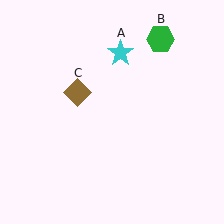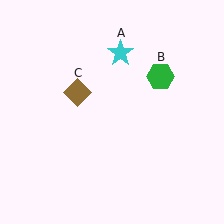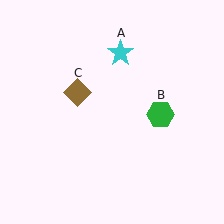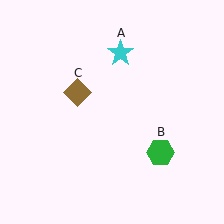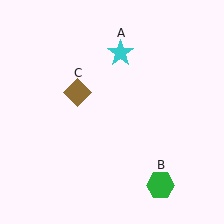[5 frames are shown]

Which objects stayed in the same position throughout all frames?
Cyan star (object A) and brown diamond (object C) remained stationary.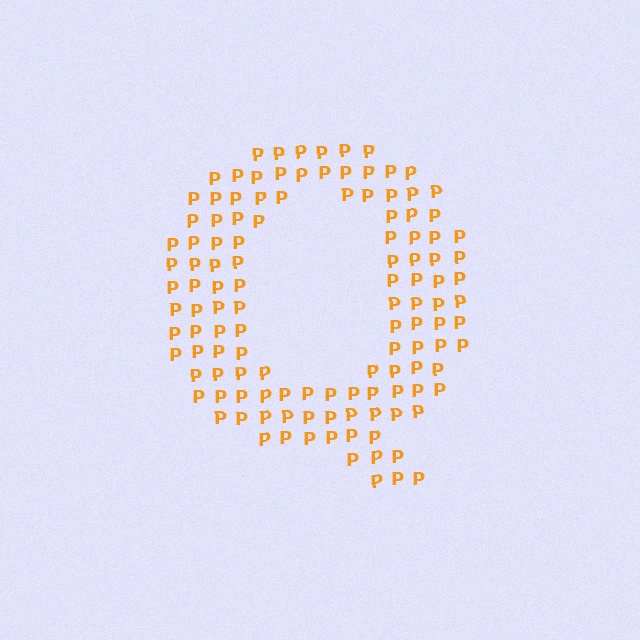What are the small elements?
The small elements are letter P's.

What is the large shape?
The large shape is the letter Q.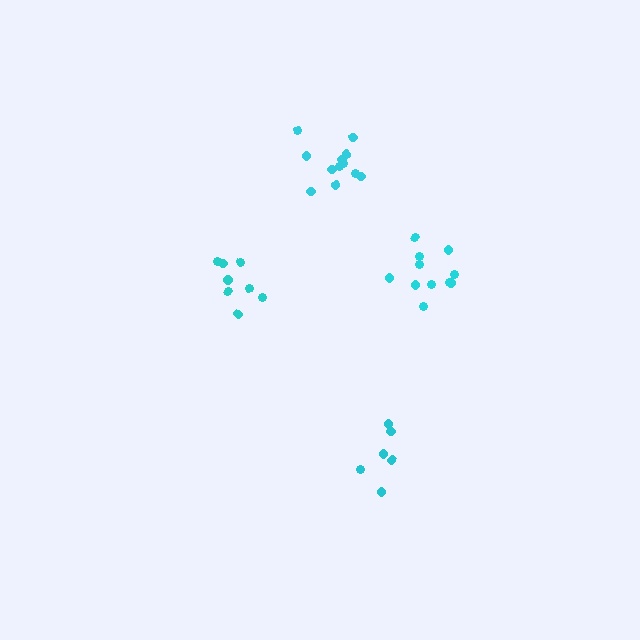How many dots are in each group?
Group 1: 11 dots, Group 2: 12 dots, Group 3: 8 dots, Group 4: 6 dots (37 total).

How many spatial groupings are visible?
There are 4 spatial groupings.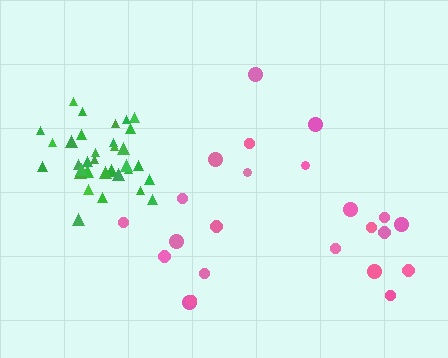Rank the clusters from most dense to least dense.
green, pink.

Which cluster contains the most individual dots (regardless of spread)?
Green (33).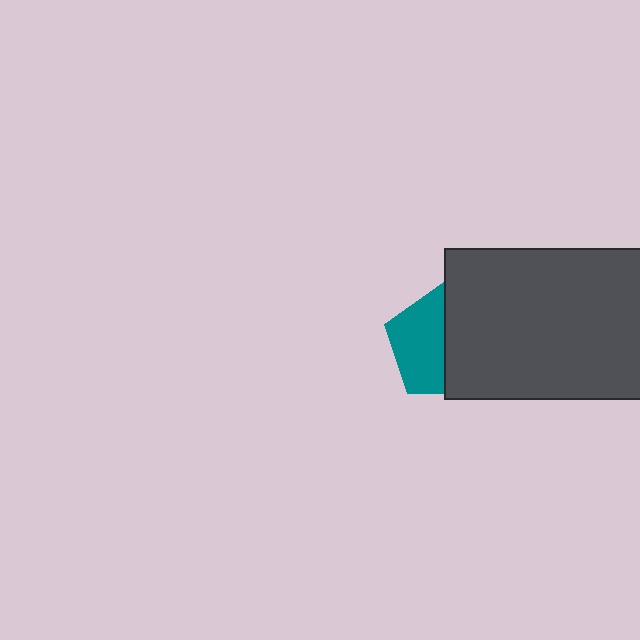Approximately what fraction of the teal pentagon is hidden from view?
Roughly 50% of the teal pentagon is hidden behind the dark gray rectangle.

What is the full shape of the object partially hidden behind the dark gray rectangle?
The partially hidden object is a teal pentagon.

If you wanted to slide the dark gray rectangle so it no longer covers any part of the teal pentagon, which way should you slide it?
Slide it right — that is the most direct way to separate the two shapes.